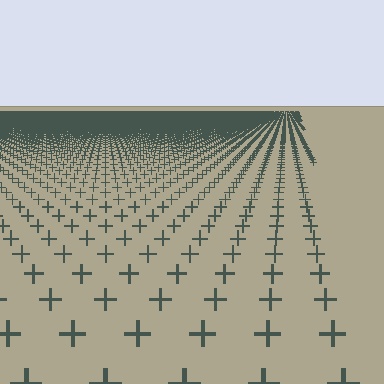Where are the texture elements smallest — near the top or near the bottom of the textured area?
Near the top.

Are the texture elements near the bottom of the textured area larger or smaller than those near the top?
Larger. Near the bottom, elements are closer to the viewer and appear at a bigger on-screen size.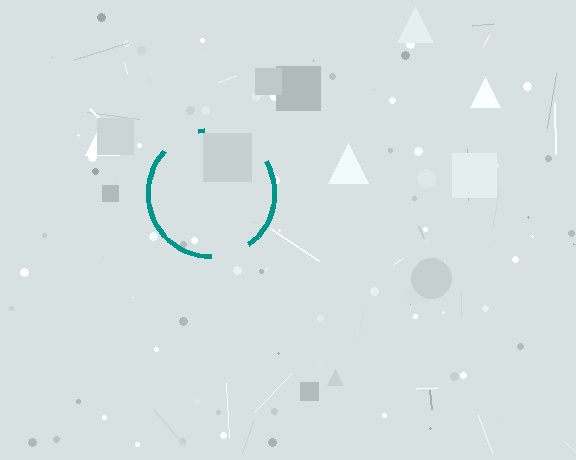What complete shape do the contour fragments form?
The contour fragments form a circle.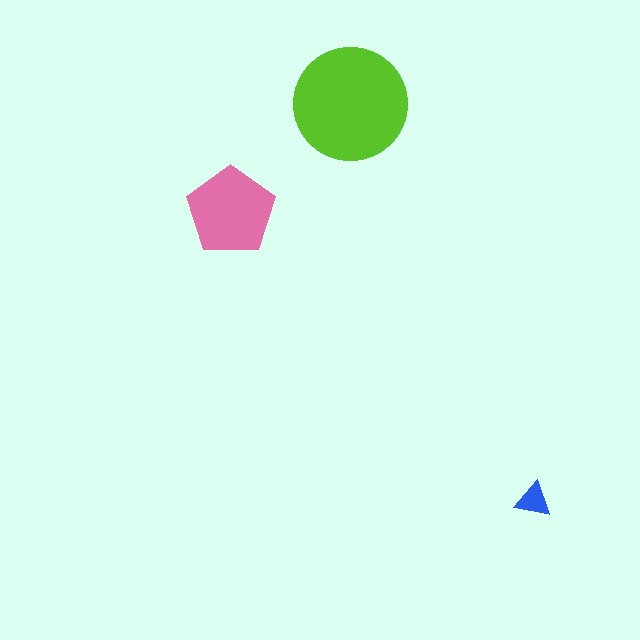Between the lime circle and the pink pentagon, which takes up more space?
The lime circle.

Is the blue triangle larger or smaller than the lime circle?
Smaller.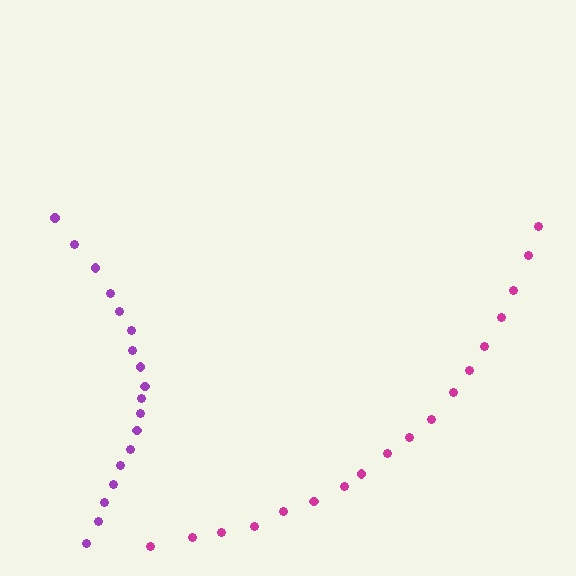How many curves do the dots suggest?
There are 2 distinct paths.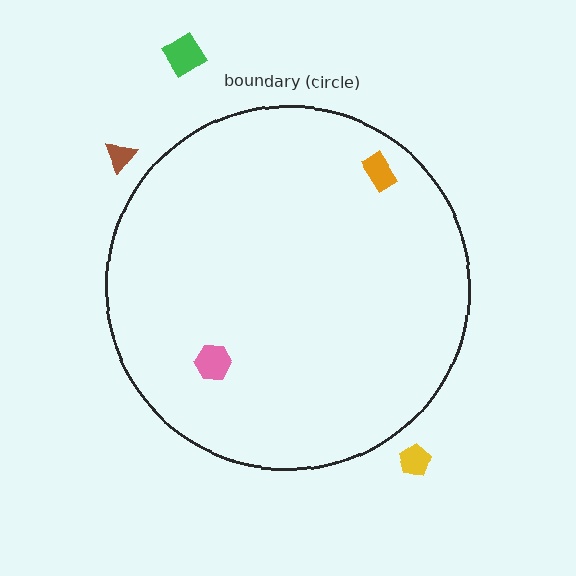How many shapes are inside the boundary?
2 inside, 3 outside.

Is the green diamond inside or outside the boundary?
Outside.